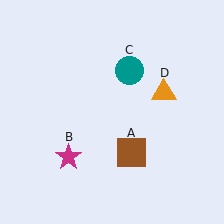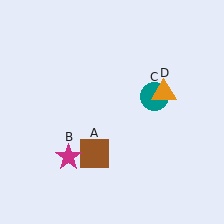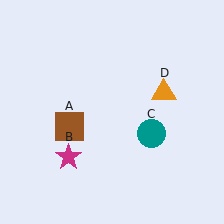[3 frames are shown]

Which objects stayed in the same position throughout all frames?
Magenta star (object B) and orange triangle (object D) remained stationary.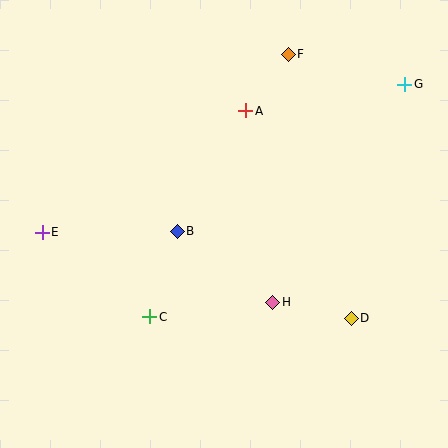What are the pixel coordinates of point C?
Point C is at (150, 317).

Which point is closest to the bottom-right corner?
Point D is closest to the bottom-right corner.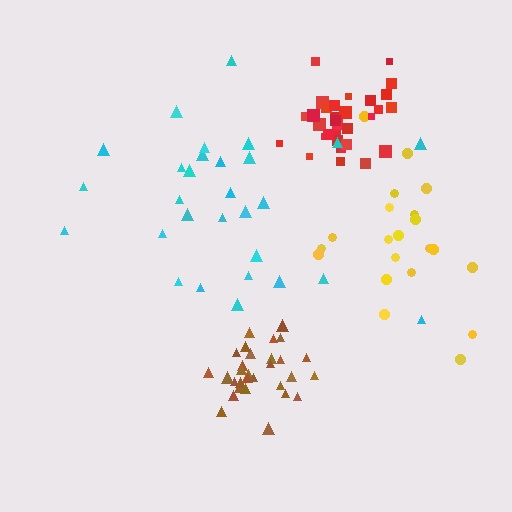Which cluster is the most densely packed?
Brown.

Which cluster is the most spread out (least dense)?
Cyan.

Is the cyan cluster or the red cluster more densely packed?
Red.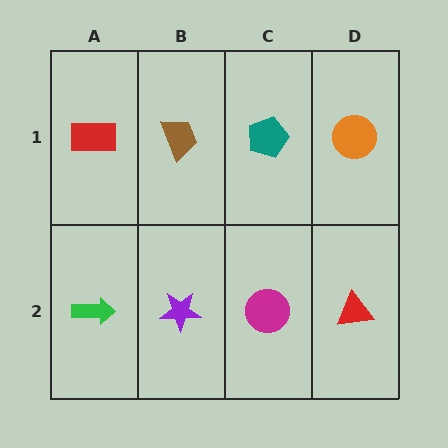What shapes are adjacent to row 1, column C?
A magenta circle (row 2, column C), a brown trapezoid (row 1, column B), an orange circle (row 1, column D).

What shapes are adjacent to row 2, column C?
A teal pentagon (row 1, column C), a purple star (row 2, column B), a red triangle (row 2, column D).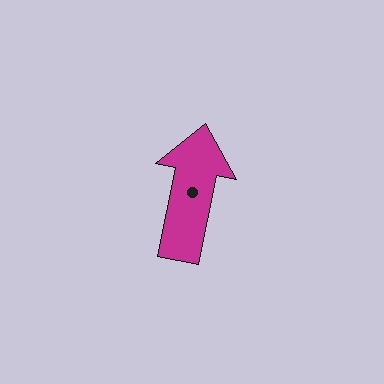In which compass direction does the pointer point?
North.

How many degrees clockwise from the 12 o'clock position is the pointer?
Approximately 11 degrees.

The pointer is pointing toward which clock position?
Roughly 12 o'clock.